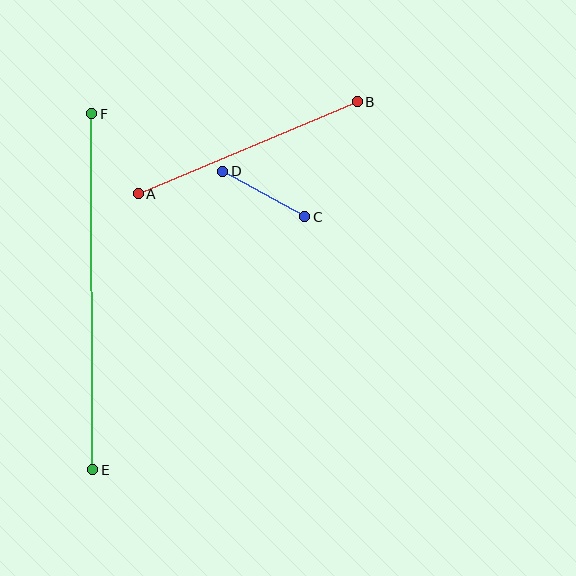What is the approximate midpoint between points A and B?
The midpoint is at approximately (248, 148) pixels.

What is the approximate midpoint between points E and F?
The midpoint is at approximately (92, 292) pixels.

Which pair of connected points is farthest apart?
Points E and F are farthest apart.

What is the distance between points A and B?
The distance is approximately 237 pixels.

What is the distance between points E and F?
The distance is approximately 356 pixels.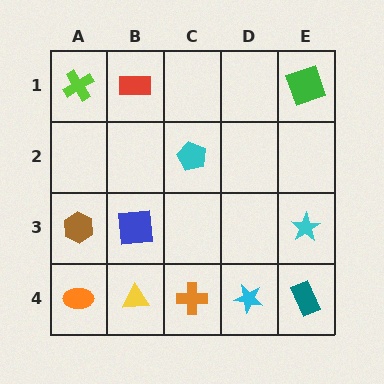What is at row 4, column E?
A teal rectangle.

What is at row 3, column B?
A blue square.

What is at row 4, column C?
An orange cross.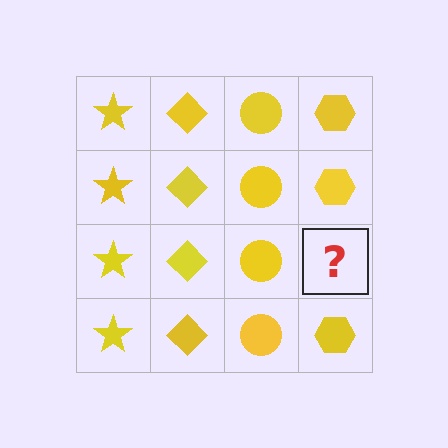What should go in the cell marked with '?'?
The missing cell should contain a yellow hexagon.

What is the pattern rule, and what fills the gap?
The rule is that each column has a consistent shape. The gap should be filled with a yellow hexagon.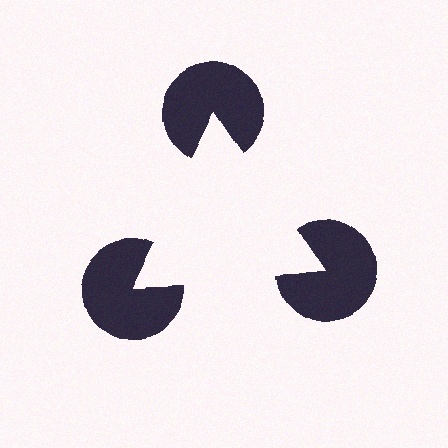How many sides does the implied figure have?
3 sides.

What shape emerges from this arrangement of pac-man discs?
An illusory triangle — its edges are inferred from the aligned wedge cuts in the pac-man discs, not physically drawn.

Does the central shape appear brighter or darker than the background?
It typically appears slightly brighter than the background, even though no actual brightness change is drawn.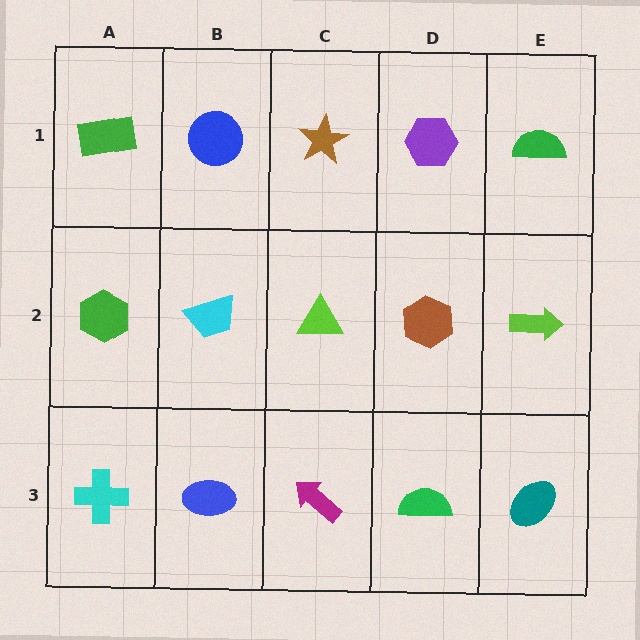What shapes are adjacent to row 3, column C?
A lime triangle (row 2, column C), a blue ellipse (row 3, column B), a green semicircle (row 3, column D).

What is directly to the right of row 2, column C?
A brown hexagon.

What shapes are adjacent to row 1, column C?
A lime triangle (row 2, column C), a blue circle (row 1, column B), a purple hexagon (row 1, column D).